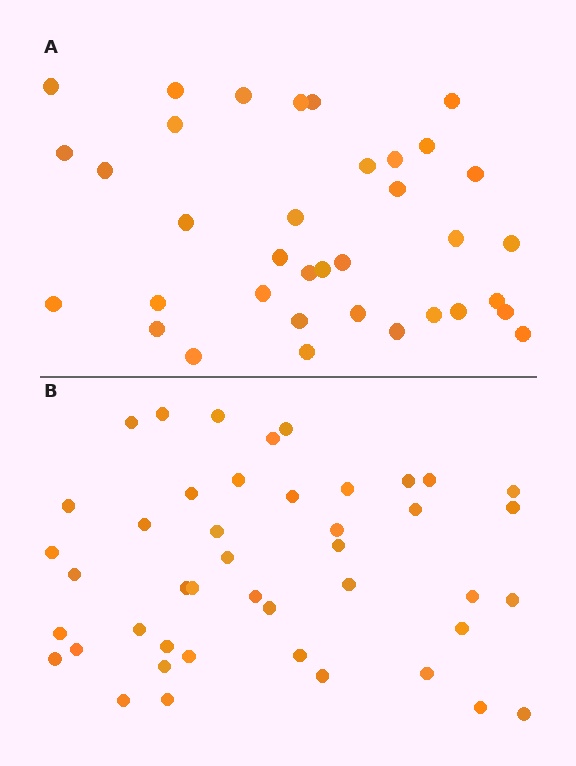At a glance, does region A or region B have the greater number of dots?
Region B (the bottom region) has more dots.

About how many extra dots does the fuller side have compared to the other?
Region B has roughly 8 or so more dots than region A.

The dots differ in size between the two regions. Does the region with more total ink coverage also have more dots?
No. Region A has more total ink coverage because its dots are larger, but region B actually contains more individual dots. Total area can be misleading — the number of items is what matters here.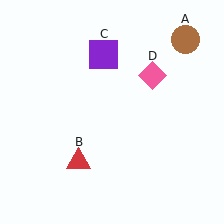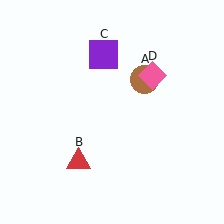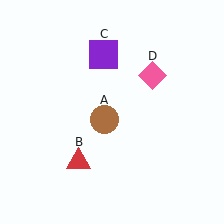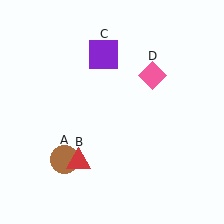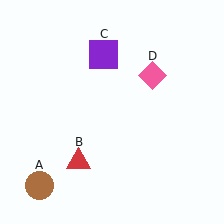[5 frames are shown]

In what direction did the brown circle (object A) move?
The brown circle (object A) moved down and to the left.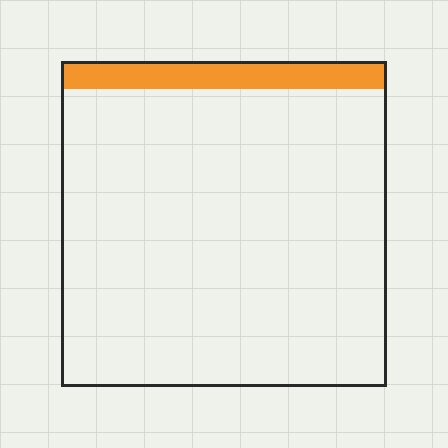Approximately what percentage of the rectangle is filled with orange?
Approximately 10%.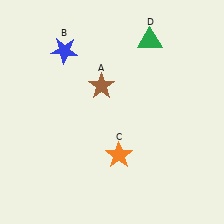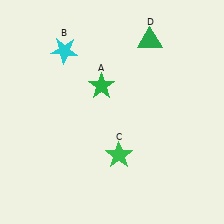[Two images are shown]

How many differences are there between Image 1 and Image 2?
There are 3 differences between the two images.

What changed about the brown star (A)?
In Image 1, A is brown. In Image 2, it changed to green.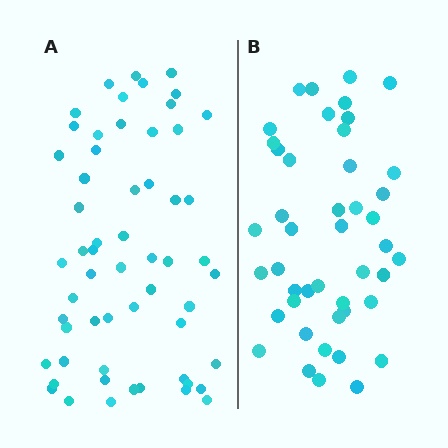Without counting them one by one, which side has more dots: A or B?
Region A (the left region) has more dots.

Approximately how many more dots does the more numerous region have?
Region A has approximately 15 more dots than region B.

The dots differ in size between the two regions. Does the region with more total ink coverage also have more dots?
No. Region B has more total ink coverage because its dots are larger, but region A actually contains more individual dots. Total area can be misleading — the number of items is what matters here.